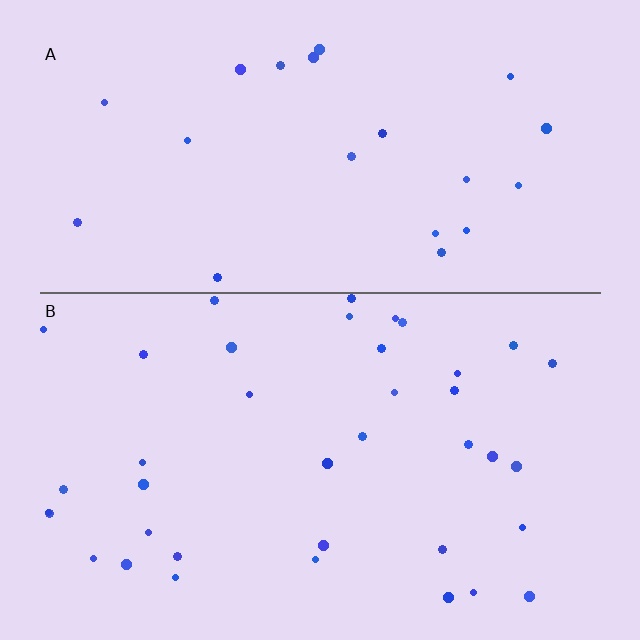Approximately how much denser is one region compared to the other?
Approximately 1.8× — region B over region A.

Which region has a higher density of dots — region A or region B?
B (the bottom).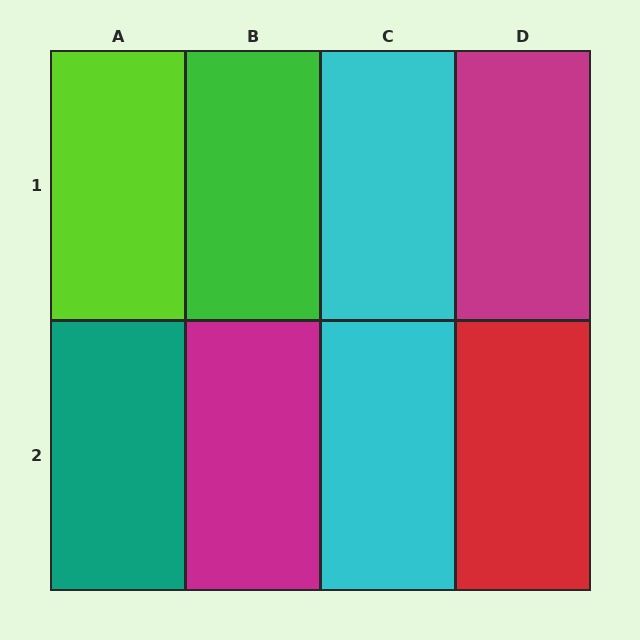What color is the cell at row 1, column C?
Cyan.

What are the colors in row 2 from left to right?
Teal, magenta, cyan, red.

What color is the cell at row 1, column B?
Green.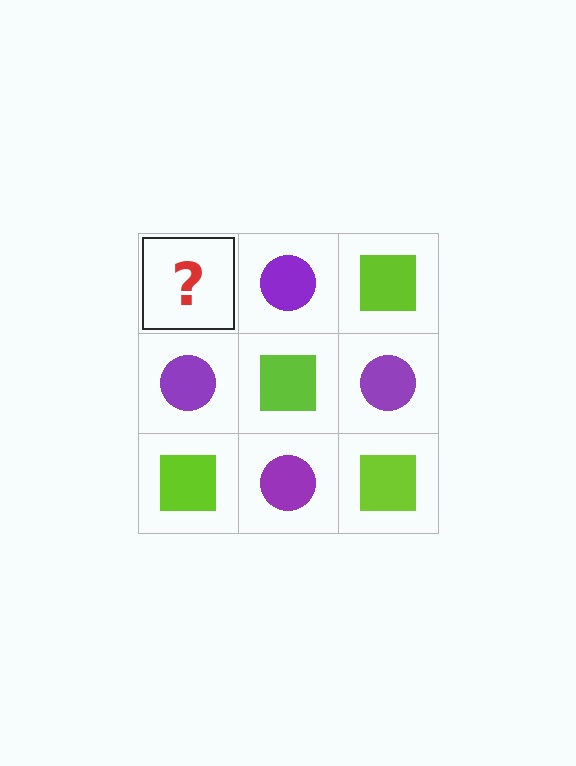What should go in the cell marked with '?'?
The missing cell should contain a lime square.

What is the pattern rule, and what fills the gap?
The rule is that it alternates lime square and purple circle in a checkerboard pattern. The gap should be filled with a lime square.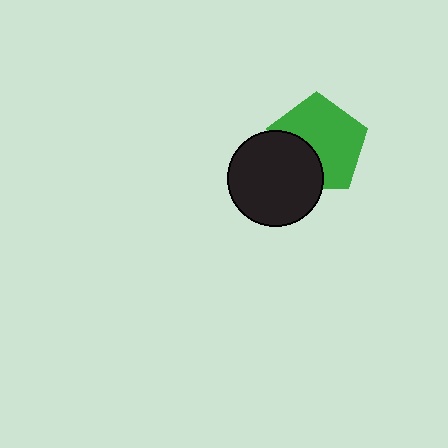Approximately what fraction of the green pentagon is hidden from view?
Roughly 34% of the green pentagon is hidden behind the black circle.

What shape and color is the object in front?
The object in front is a black circle.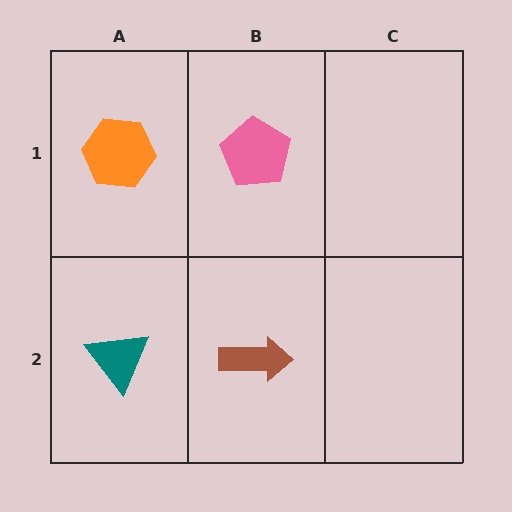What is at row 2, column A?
A teal triangle.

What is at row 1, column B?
A pink pentagon.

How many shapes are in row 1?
2 shapes.